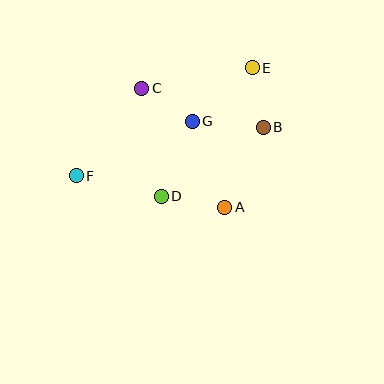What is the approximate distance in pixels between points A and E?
The distance between A and E is approximately 142 pixels.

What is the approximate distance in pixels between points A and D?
The distance between A and D is approximately 65 pixels.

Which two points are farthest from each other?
Points E and F are farthest from each other.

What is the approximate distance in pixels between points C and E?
The distance between C and E is approximately 112 pixels.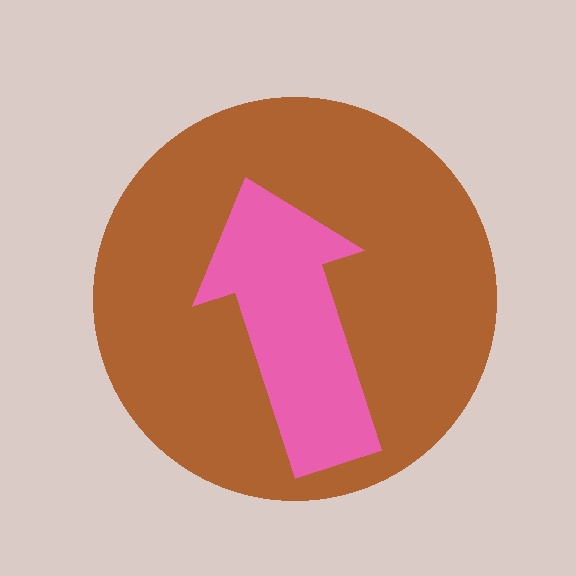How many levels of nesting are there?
2.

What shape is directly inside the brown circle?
The pink arrow.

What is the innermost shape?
The pink arrow.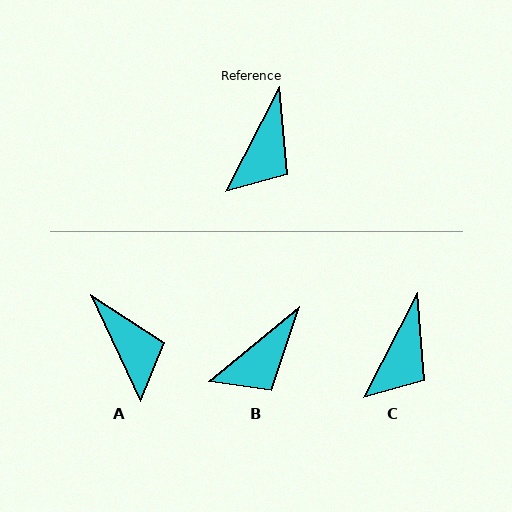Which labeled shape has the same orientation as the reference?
C.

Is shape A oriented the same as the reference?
No, it is off by about 52 degrees.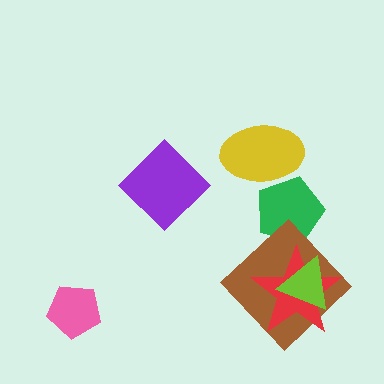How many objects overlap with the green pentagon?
2 objects overlap with the green pentagon.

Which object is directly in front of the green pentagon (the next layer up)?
The brown diamond is directly in front of the green pentagon.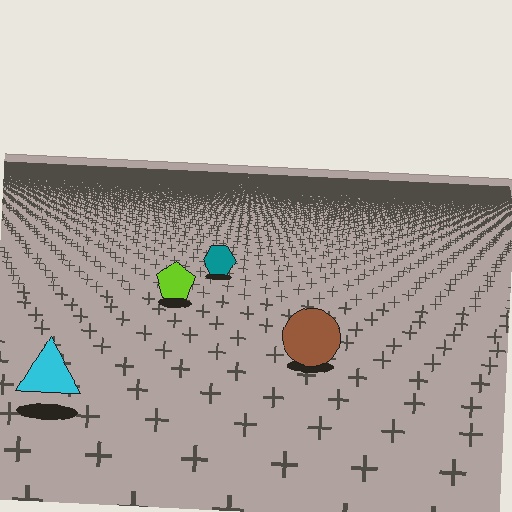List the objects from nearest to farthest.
From nearest to farthest: the cyan triangle, the brown circle, the lime pentagon, the teal hexagon.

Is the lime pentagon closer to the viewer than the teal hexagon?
Yes. The lime pentagon is closer — you can tell from the texture gradient: the ground texture is coarser near it.